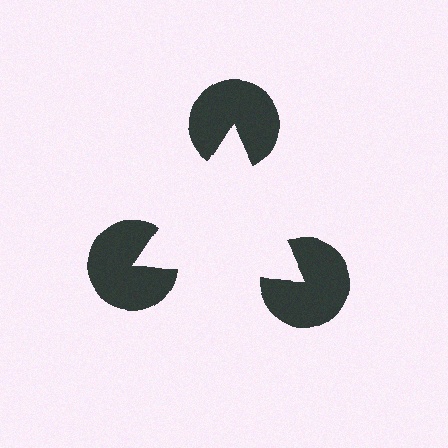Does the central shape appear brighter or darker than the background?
It typically appears slightly brighter than the background, even though no actual brightness change is drawn.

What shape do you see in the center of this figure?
An illusory triangle — its edges are inferred from the aligned wedge cuts in the pac-man discs, not physically drawn.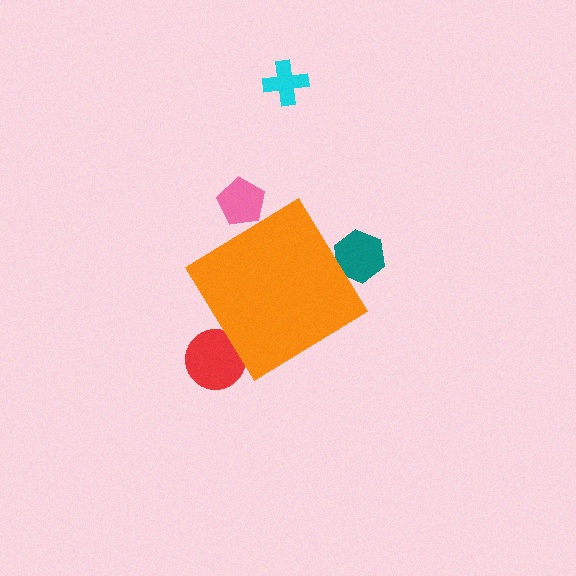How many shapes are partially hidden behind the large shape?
3 shapes are partially hidden.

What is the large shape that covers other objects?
An orange diamond.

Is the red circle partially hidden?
Yes, the red circle is partially hidden behind the orange diamond.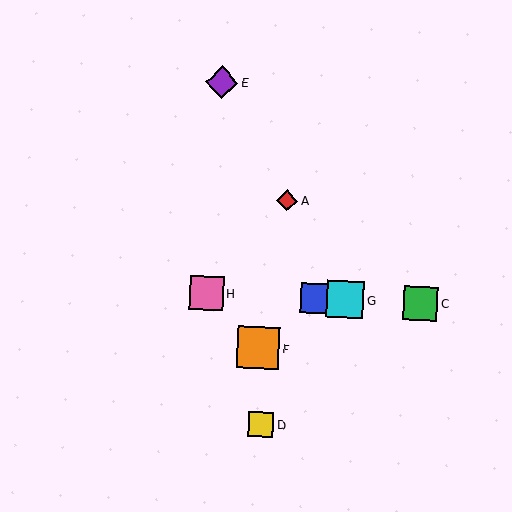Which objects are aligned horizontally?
Objects B, C, G, H are aligned horizontally.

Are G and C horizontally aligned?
Yes, both are at y≈300.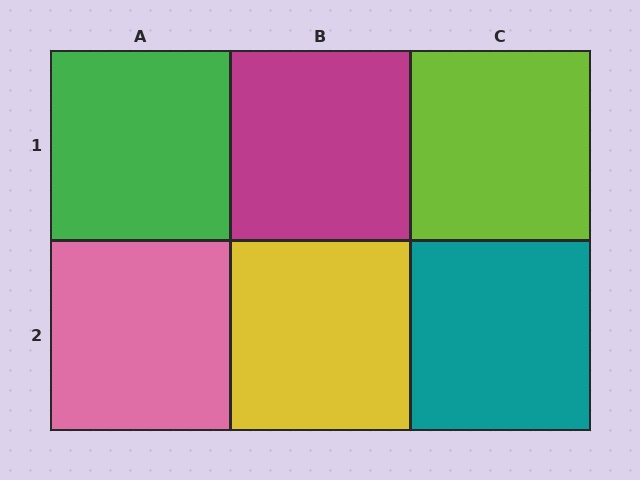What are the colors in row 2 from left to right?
Pink, yellow, teal.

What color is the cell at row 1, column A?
Green.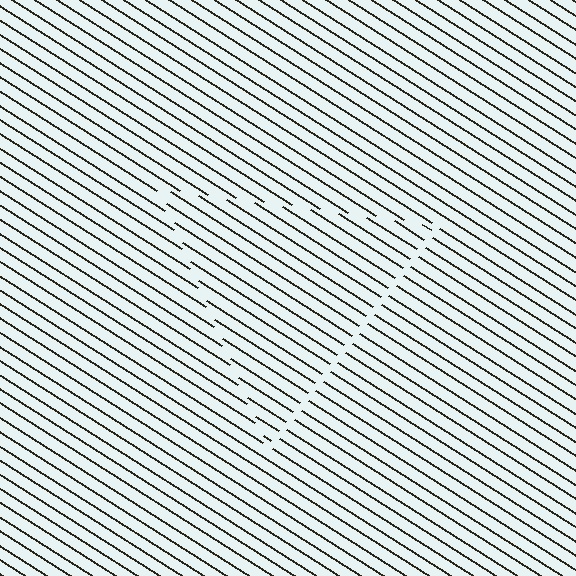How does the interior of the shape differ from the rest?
The interior of the shape contains the same grating, shifted by half a period — the contour is defined by the phase discontinuity where line-ends from the inner and outer gratings abut.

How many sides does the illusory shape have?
3 sides — the line-ends trace a triangle.